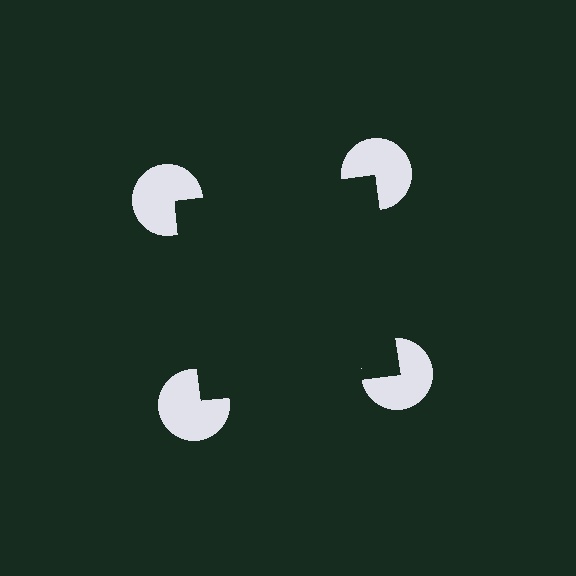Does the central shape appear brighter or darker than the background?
It typically appears slightly darker than the background, even though no actual brightness change is drawn.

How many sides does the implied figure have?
4 sides.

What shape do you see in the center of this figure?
An illusory square — its edges are inferred from the aligned wedge cuts in the pac-man discs, not physically drawn.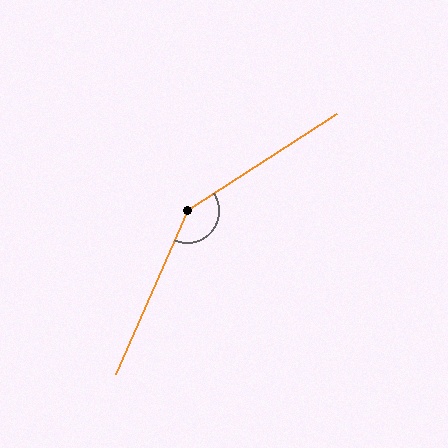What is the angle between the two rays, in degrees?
Approximately 147 degrees.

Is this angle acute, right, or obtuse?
It is obtuse.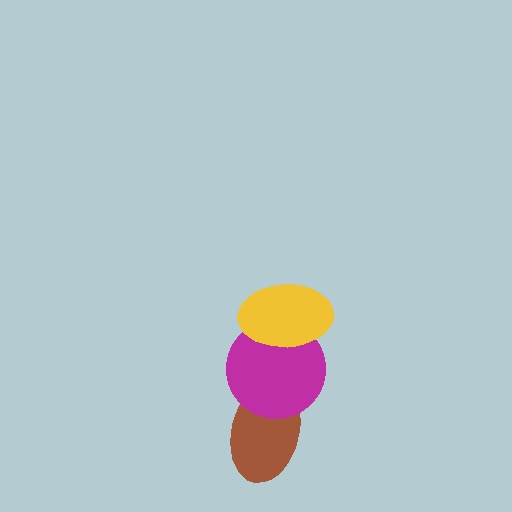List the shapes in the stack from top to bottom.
From top to bottom: the yellow ellipse, the magenta circle, the brown ellipse.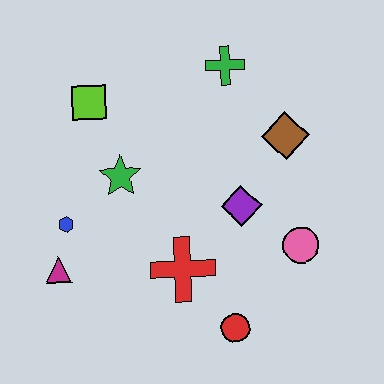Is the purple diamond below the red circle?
No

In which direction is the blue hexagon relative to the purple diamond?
The blue hexagon is to the left of the purple diamond.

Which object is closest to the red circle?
The red cross is closest to the red circle.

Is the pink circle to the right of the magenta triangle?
Yes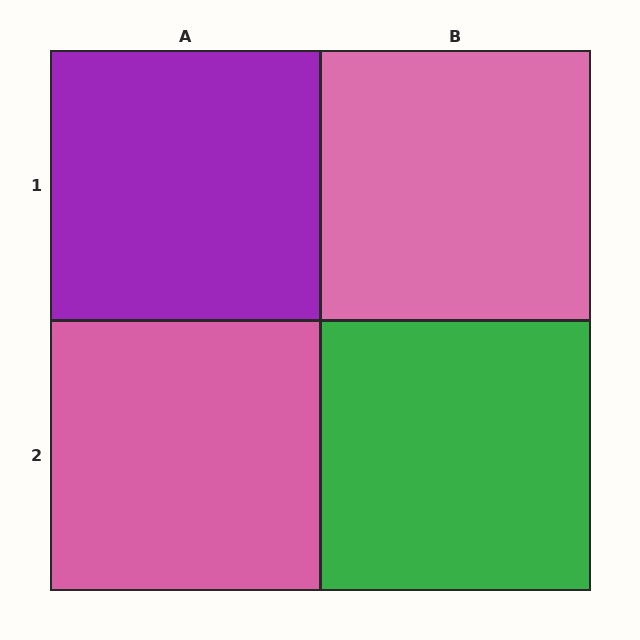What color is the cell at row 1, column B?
Pink.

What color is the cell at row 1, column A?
Purple.